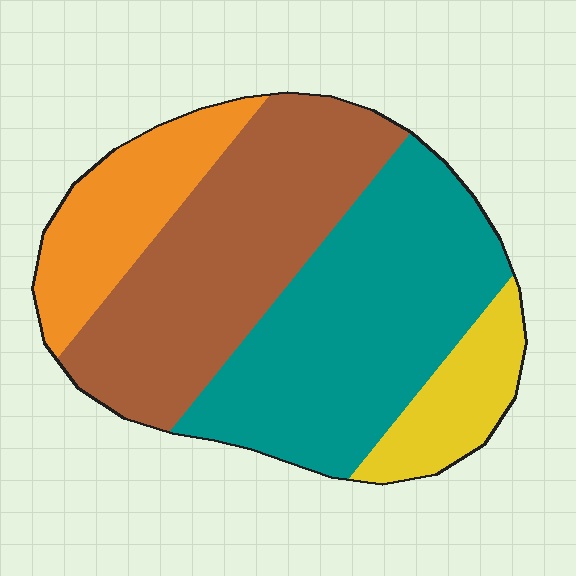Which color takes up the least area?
Yellow, at roughly 10%.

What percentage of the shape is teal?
Teal covers around 40% of the shape.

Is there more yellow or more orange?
Orange.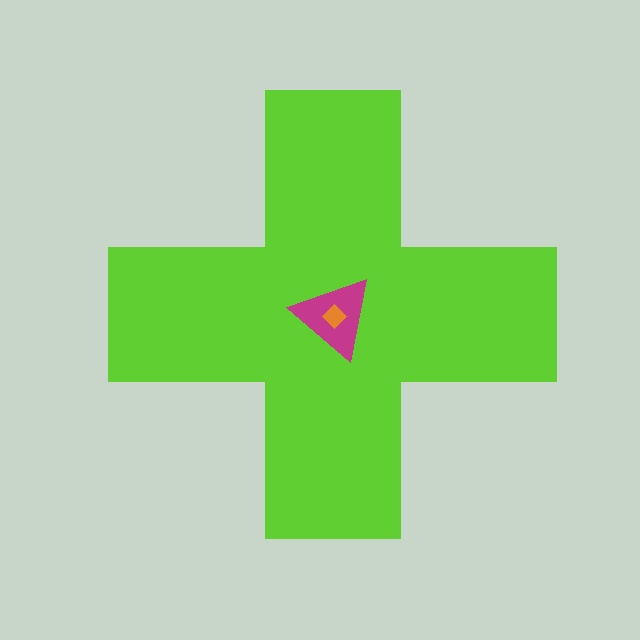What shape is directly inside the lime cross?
The magenta triangle.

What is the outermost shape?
The lime cross.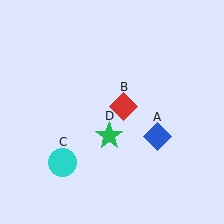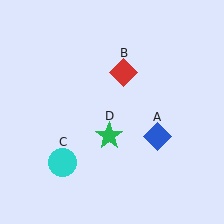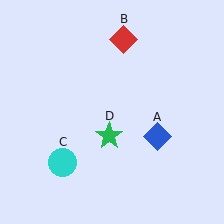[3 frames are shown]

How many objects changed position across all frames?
1 object changed position: red diamond (object B).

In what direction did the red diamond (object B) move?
The red diamond (object B) moved up.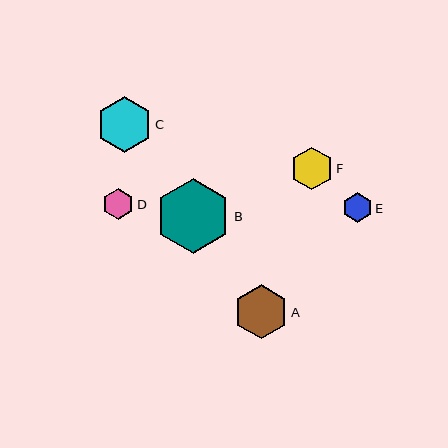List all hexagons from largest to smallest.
From largest to smallest: B, C, A, F, D, E.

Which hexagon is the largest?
Hexagon B is the largest with a size of approximately 75 pixels.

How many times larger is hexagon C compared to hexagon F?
Hexagon C is approximately 1.3 times the size of hexagon F.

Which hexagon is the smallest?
Hexagon E is the smallest with a size of approximately 30 pixels.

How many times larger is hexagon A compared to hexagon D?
Hexagon A is approximately 1.7 times the size of hexagon D.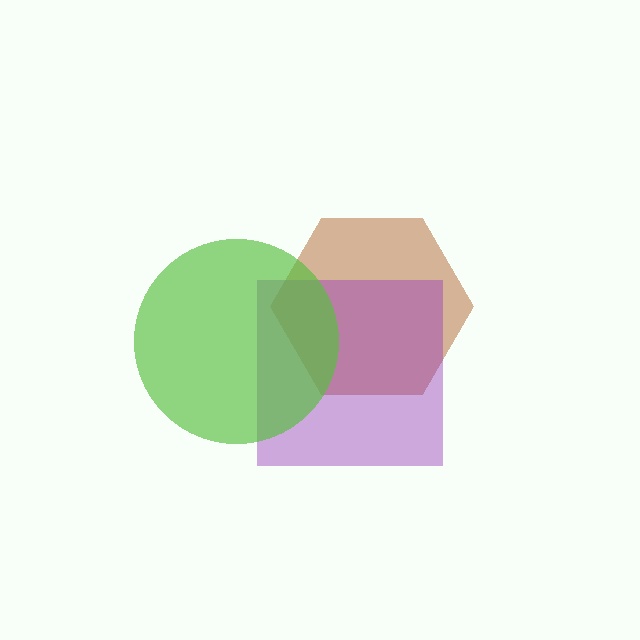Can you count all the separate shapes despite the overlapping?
Yes, there are 3 separate shapes.